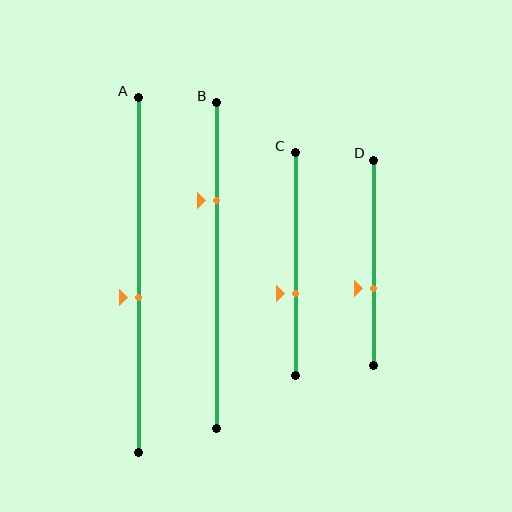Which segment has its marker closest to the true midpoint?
Segment A has its marker closest to the true midpoint.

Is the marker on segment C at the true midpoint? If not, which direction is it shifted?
No, the marker on segment C is shifted downward by about 13% of the segment length.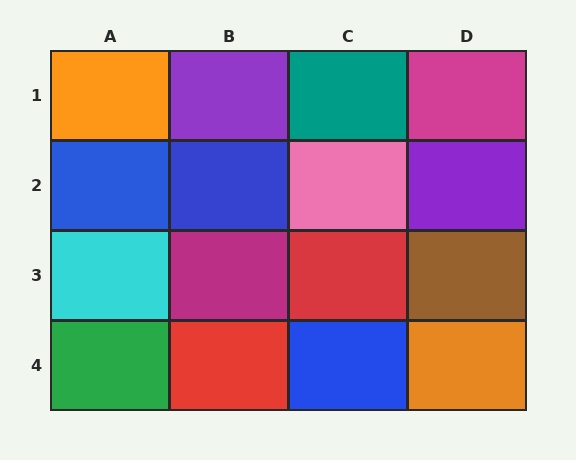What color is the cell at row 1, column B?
Purple.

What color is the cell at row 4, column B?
Red.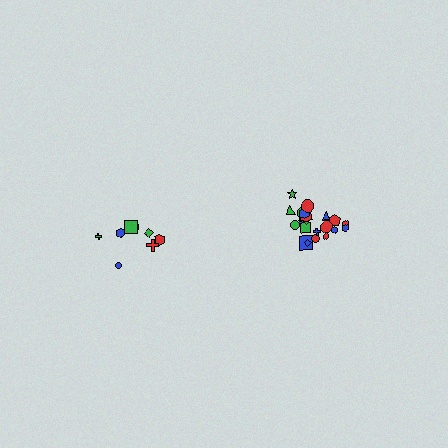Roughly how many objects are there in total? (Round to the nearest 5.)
Roughly 35 objects in total.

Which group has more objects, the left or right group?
The right group.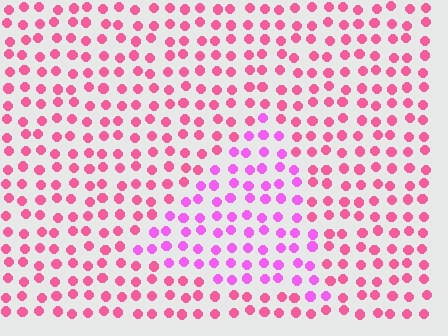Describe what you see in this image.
The image is filled with small pink elements in a uniform arrangement. A triangle-shaped region is visible where the elements are tinted to a slightly different hue, forming a subtle color boundary.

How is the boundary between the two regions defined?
The boundary is defined purely by a slight shift in hue (about 36 degrees). Spacing, size, and orientation are identical on both sides.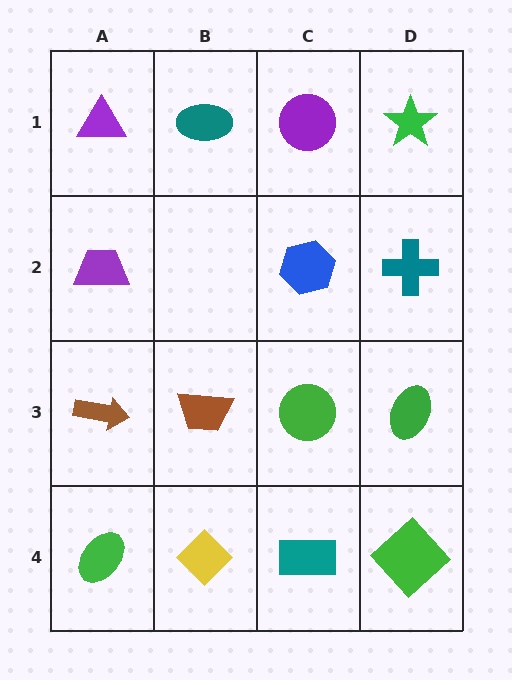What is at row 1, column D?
A green star.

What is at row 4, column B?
A yellow diamond.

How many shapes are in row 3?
4 shapes.